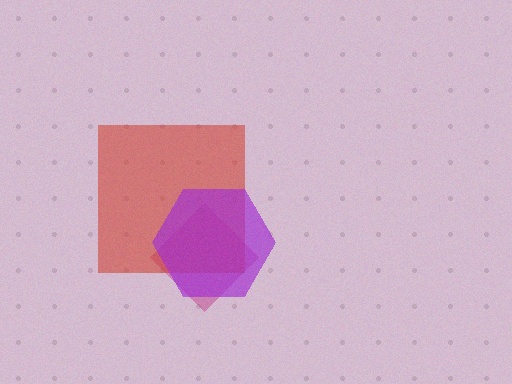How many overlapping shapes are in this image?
There are 3 overlapping shapes in the image.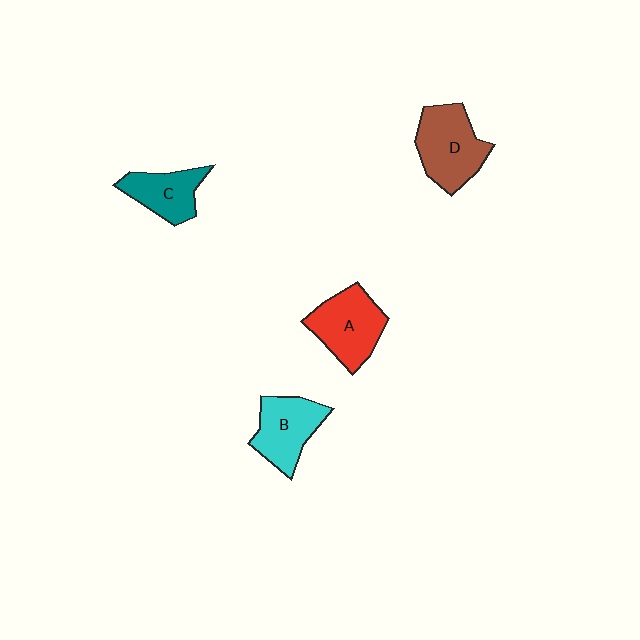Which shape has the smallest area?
Shape C (teal).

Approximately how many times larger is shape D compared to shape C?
Approximately 1.4 times.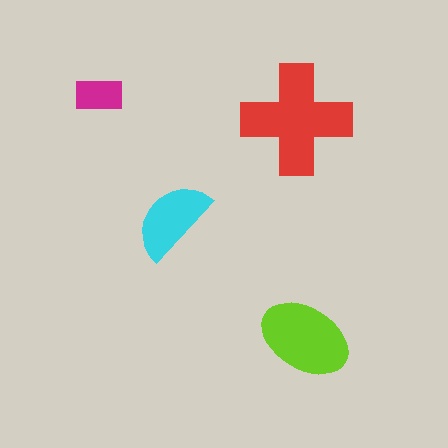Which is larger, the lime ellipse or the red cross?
The red cross.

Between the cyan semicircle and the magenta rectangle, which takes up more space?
The cyan semicircle.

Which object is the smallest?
The magenta rectangle.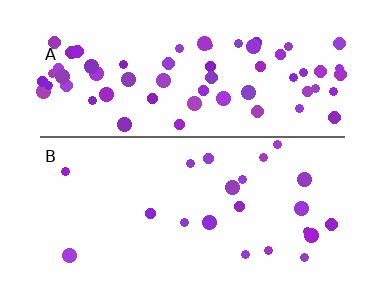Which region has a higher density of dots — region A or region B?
A (the top).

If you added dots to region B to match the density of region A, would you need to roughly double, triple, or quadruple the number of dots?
Approximately triple.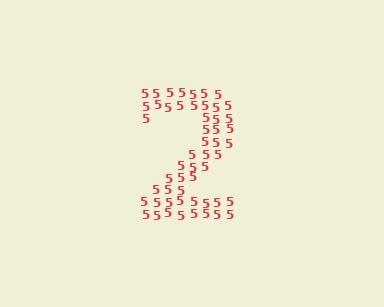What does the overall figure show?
The overall figure shows the digit 2.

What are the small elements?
The small elements are digit 5's.